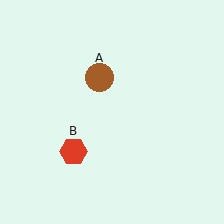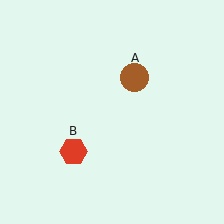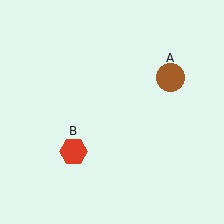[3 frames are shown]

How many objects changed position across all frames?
1 object changed position: brown circle (object A).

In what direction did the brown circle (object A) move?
The brown circle (object A) moved right.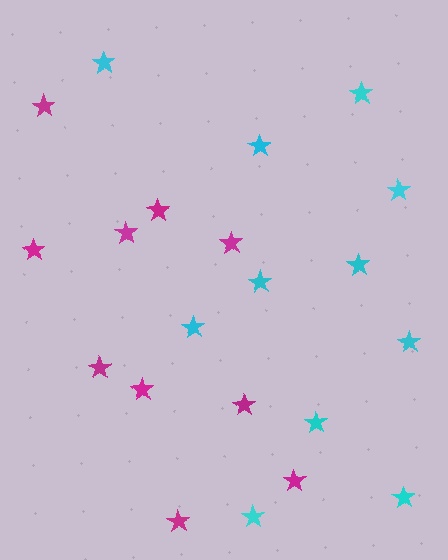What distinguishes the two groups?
There are 2 groups: one group of cyan stars (11) and one group of magenta stars (10).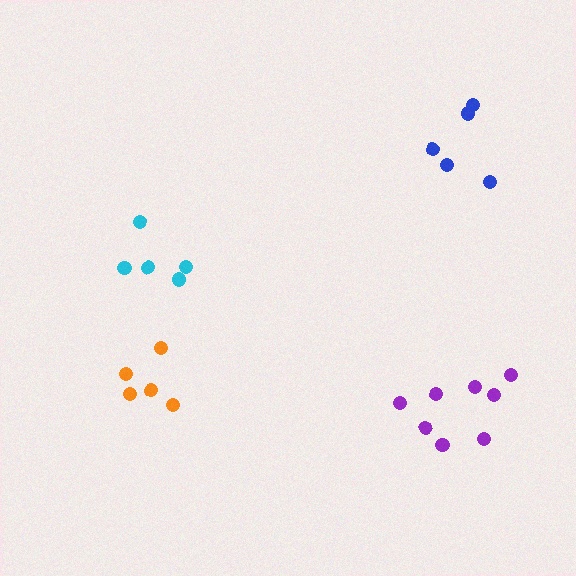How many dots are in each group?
Group 1: 8 dots, Group 2: 5 dots, Group 3: 5 dots, Group 4: 5 dots (23 total).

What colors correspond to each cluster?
The clusters are colored: purple, cyan, orange, blue.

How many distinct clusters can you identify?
There are 4 distinct clusters.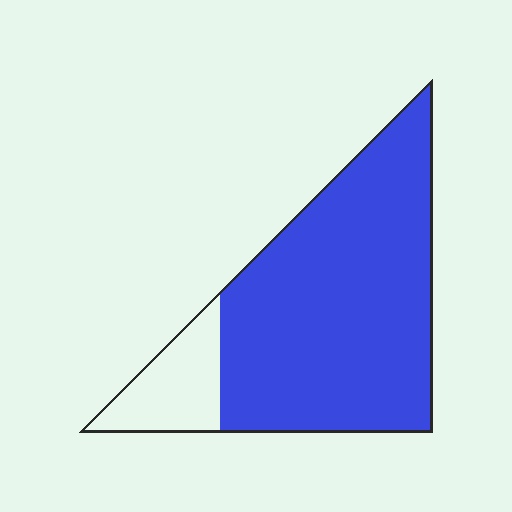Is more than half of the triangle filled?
Yes.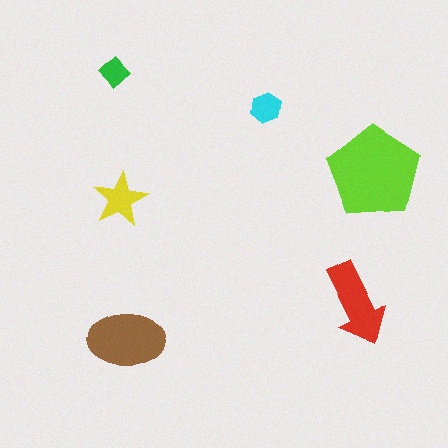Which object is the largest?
The lime pentagon.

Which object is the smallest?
The green diamond.